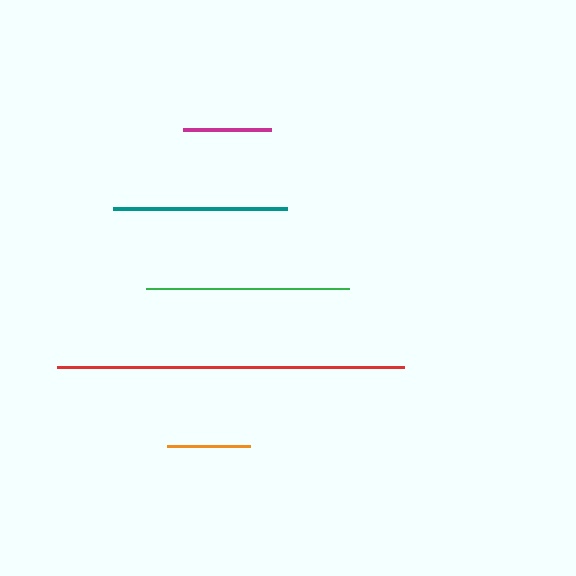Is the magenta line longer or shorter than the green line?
The green line is longer than the magenta line.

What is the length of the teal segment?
The teal segment is approximately 174 pixels long.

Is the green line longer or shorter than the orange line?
The green line is longer than the orange line.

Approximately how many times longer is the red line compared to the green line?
The red line is approximately 1.7 times the length of the green line.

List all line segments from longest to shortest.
From longest to shortest: red, green, teal, magenta, orange.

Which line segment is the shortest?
The orange line is the shortest at approximately 82 pixels.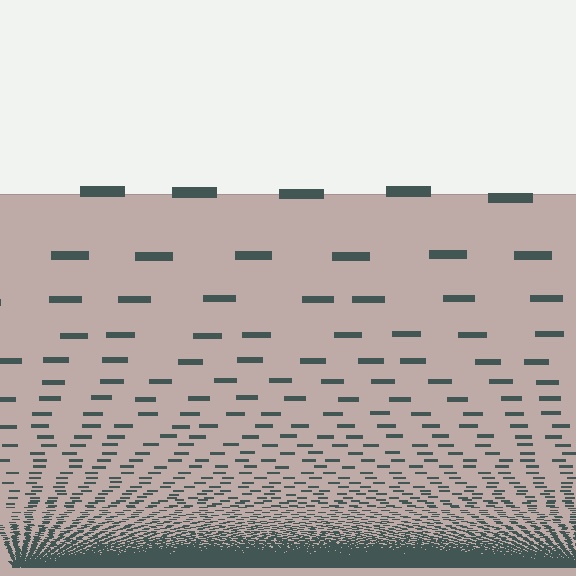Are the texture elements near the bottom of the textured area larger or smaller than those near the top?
Smaller. The gradient is inverted — elements near the bottom are smaller and denser.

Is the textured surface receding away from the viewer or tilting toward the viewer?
The surface appears to tilt toward the viewer. Texture elements get larger and sparser toward the top.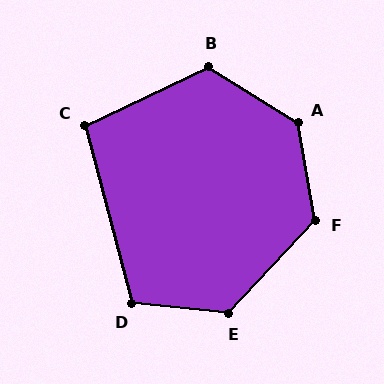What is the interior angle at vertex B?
Approximately 122 degrees (obtuse).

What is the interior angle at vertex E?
Approximately 127 degrees (obtuse).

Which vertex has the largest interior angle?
A, at approximately 132 degrees.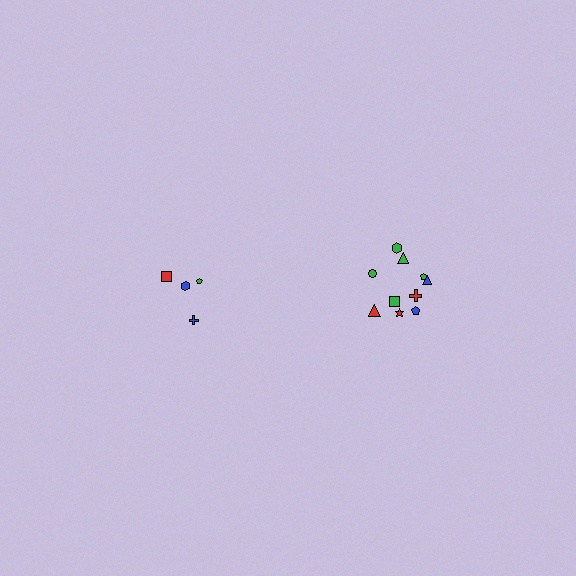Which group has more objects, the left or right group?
The right group.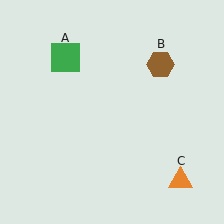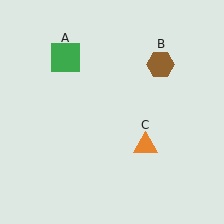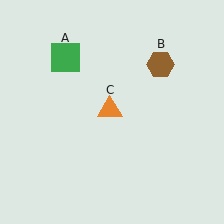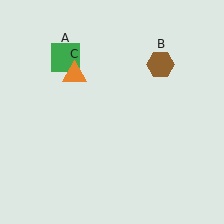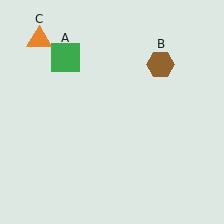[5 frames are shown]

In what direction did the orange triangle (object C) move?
The orange triangle (object C) moved up and to the left.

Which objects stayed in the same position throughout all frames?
Green square (object A) and brown hexagon (object B) remained stationary.